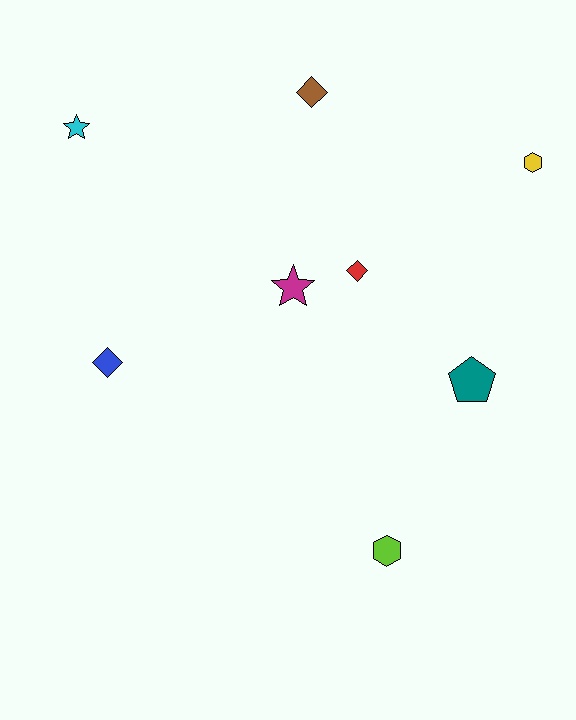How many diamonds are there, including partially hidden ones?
There are 3 diamonds.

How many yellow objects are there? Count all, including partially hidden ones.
There is 1 yellow object.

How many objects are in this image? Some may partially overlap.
There are 8 objects.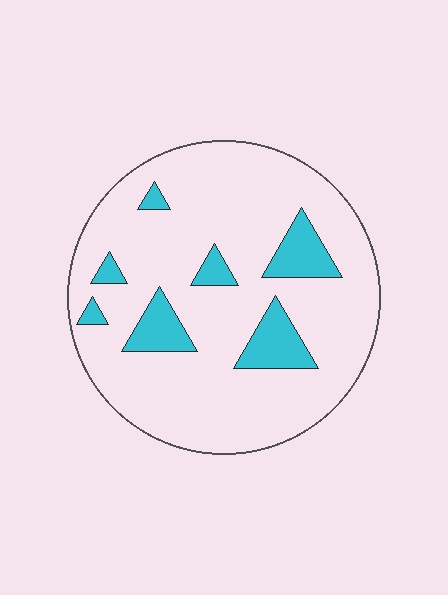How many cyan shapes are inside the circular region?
7.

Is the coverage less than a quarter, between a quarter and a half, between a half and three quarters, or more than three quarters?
Less than a quarter.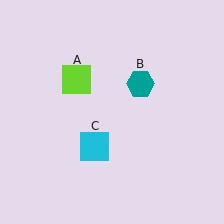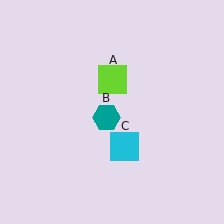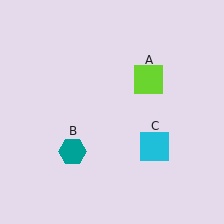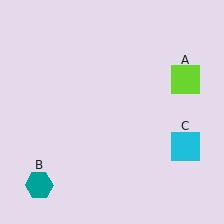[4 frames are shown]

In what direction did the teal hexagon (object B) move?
The teal hexagon (object B) moved down and to the left.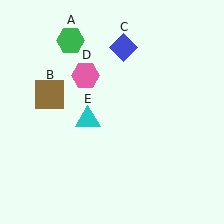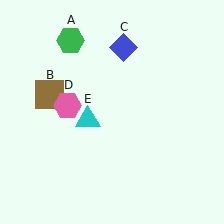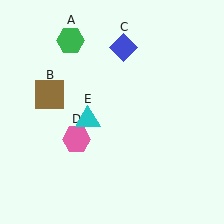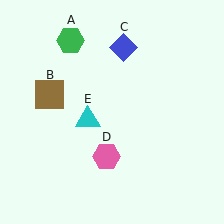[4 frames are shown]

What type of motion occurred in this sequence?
The pink hexagon (object D) rotated counterclockwise around the center of the scene.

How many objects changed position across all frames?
1 object changed position: pink hexagon (object D).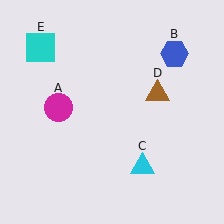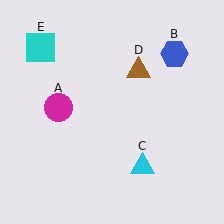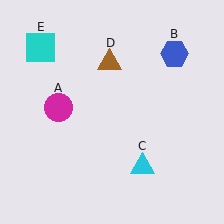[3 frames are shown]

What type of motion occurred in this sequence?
The brown triangle (object D) rotated counterclockwise around the center of the scene.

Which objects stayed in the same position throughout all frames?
Magenta circle (object A) and blue hexagon (object B) and cyan triangle (object C) and cyan square (object E) remained stationary.